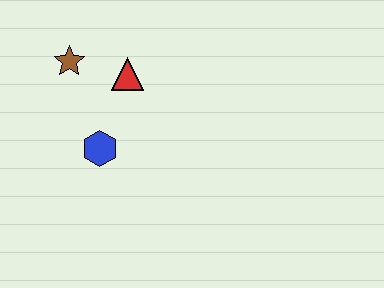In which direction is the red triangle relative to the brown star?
The red triangle is to the right of the brown star.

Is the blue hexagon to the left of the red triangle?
Yes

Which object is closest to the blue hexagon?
The red triangle is closest to the blue hexagon.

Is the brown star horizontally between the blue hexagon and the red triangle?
No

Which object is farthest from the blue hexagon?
The brown star is farthest from the blue hexagon.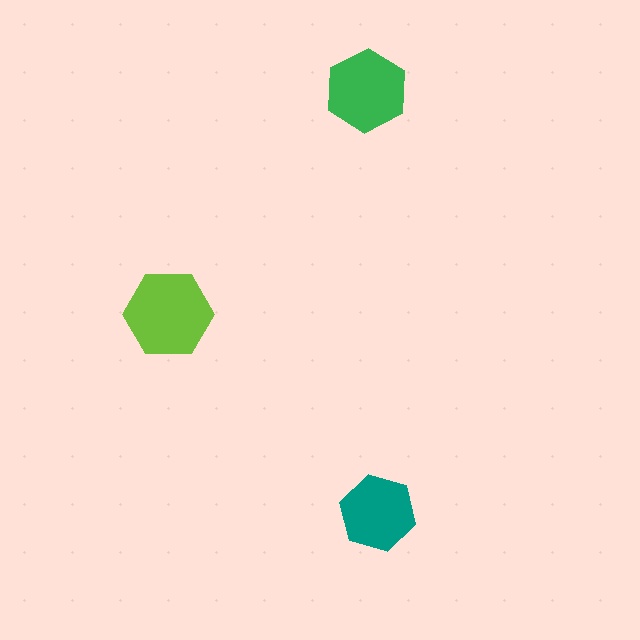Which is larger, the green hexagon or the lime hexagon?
The lime one.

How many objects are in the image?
There are 3 objects in the image.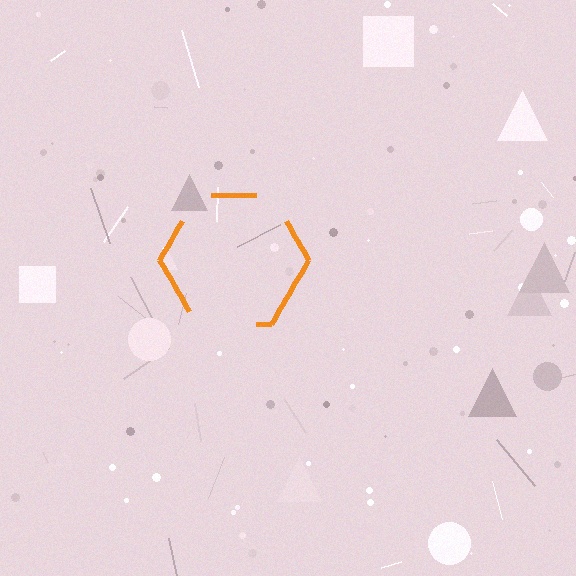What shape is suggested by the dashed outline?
The dashed outline suggests a hexagon.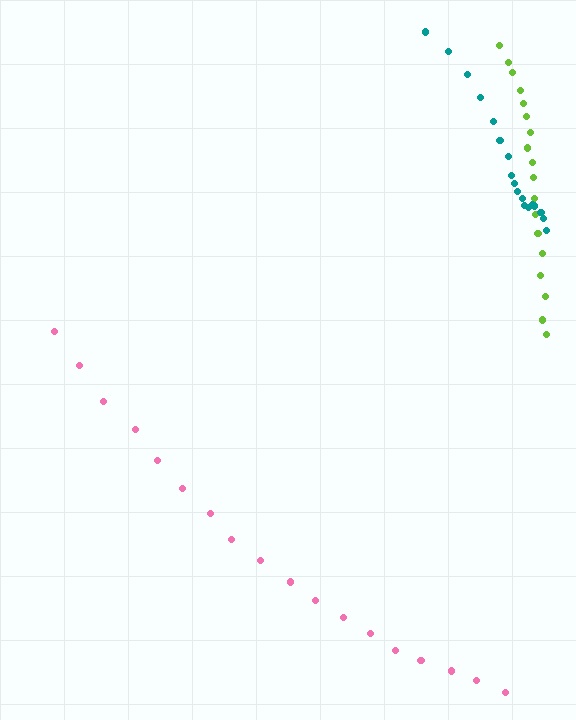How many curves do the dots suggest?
There are 3 distinct paths.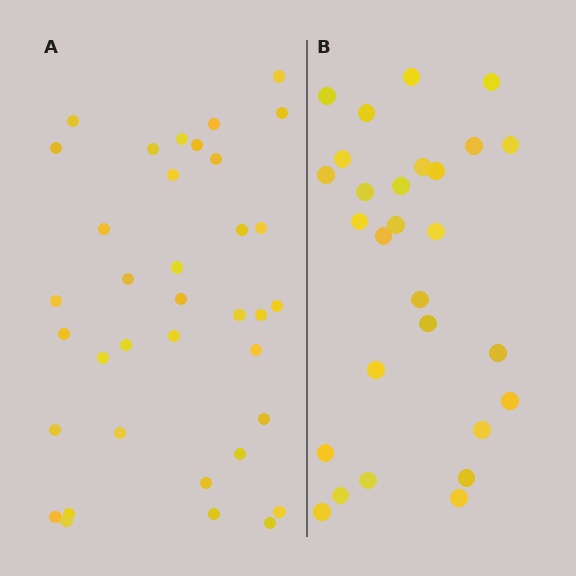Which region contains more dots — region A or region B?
Region A (the left region) has more dots.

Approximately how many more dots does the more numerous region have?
Region A has roughly 8 or so more dots than region B.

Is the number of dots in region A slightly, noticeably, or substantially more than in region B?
Region A has noticeably more, but not dramatically so. The ratio is roughly 1.3 to 1.